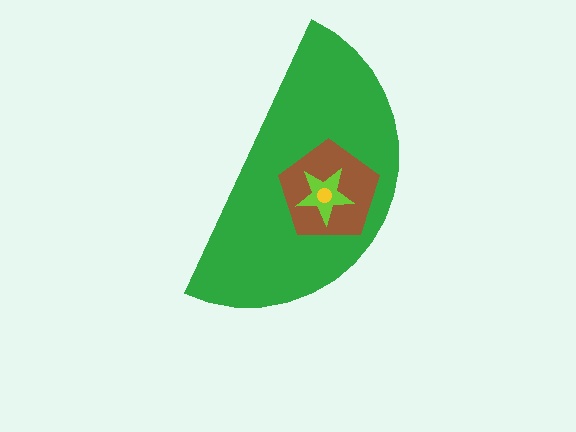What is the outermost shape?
The green semicircle.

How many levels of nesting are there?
4.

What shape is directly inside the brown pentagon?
The lime star.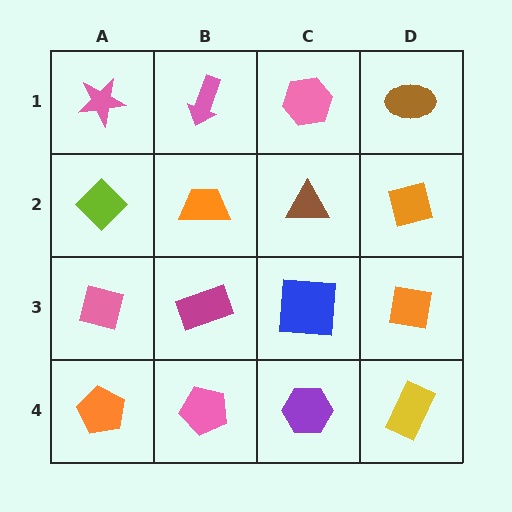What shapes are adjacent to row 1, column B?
An orange trapezoid (row 2, column B), a pink star (row 1, column A), a pink hexagon (row 1, column C).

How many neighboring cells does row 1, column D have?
2.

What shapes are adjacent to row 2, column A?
A pink star (row 1, column A), a pink square (row 3, column A), an orange trapezoid (row 2, column B).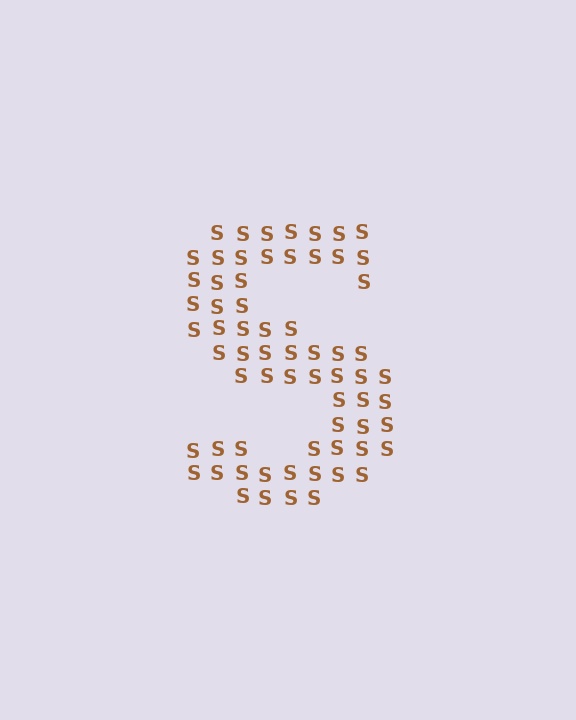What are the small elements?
The small elements are letter S's.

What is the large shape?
The large shape is the letter S.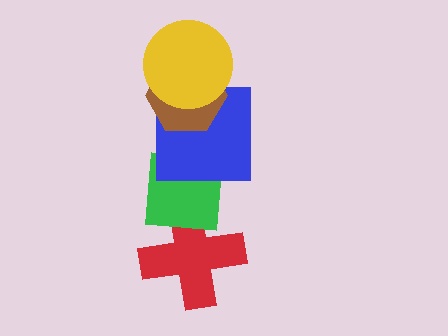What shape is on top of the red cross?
The green square is on top of the red cross.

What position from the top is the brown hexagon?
The brown hexagon is 2nd from the top.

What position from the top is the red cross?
The red cross is 5th from the top.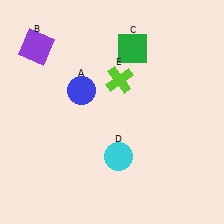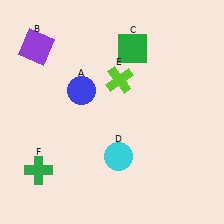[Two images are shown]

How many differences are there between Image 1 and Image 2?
There is 1 difference between the two images.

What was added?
A green cross (F) was added in Image 2.